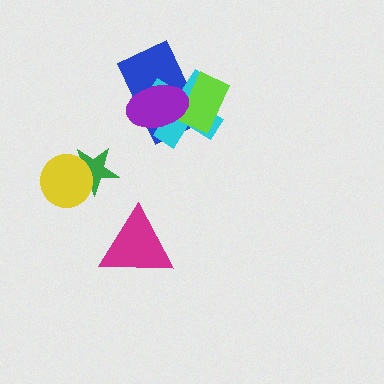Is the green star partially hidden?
Yes, it is partially covered by another shape.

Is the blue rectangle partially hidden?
Yes, it is partially covered by another shape.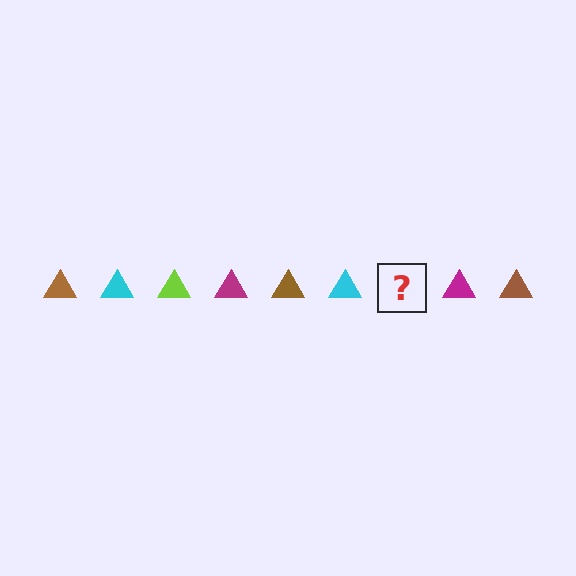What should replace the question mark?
The question mark should be replaced with a lime triangle.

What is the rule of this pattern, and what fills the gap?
The rule is that the pattern cycles through brown, cyan, lime, magenta triangles. The gap should be filled with a lime triangle.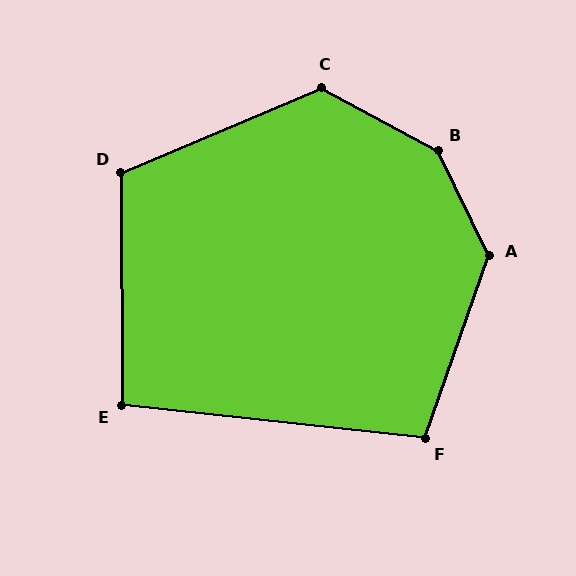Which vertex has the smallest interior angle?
E, at approximately 97 degrees.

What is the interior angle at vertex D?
Approximately 113 degrees (obtuse).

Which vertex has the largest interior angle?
B, at approximately 144 degrees.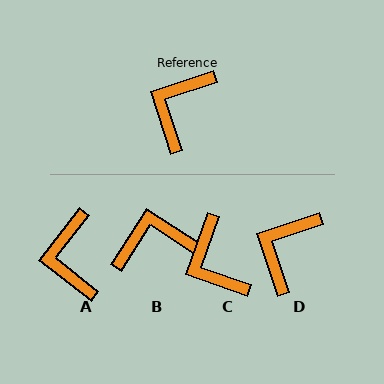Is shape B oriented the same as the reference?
No, it is off by about 51 degrees.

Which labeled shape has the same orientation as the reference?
D.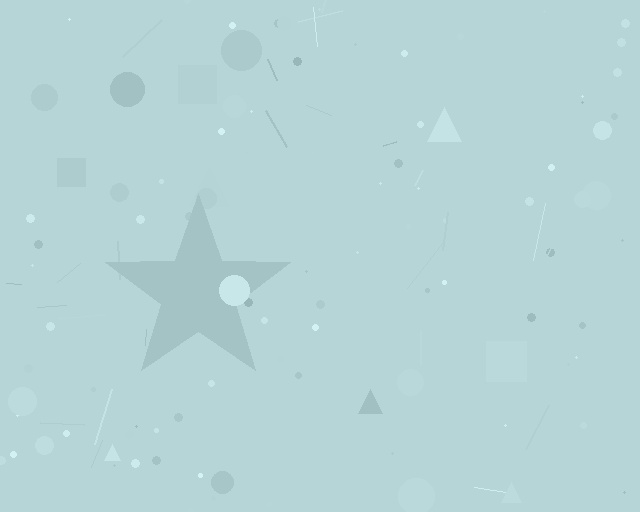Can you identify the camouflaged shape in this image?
The camouflaged shape is a star.